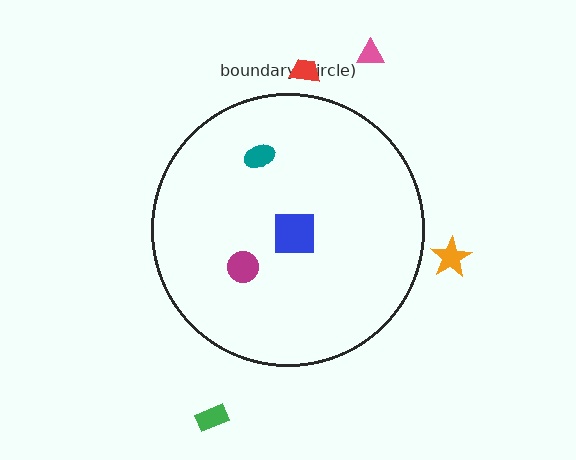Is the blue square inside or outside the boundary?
Inside.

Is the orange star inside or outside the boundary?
Outside.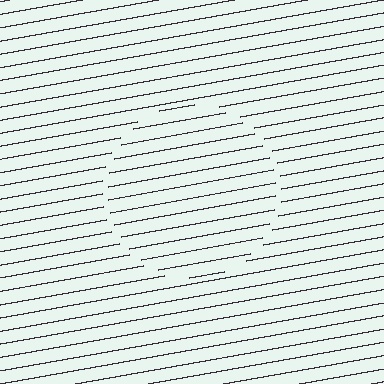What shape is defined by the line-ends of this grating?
An illusory circle. The interior of the shape contains the same grating, shifted by half a period — the contour is defined by the phase discontinuity where line-ends from the inner and outer gratings abut.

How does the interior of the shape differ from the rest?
The interior of the shape contains the same grating, shifted by half a period — the contour is defined by the phase discontinuity where line-ends from the inner and outer gratings abut.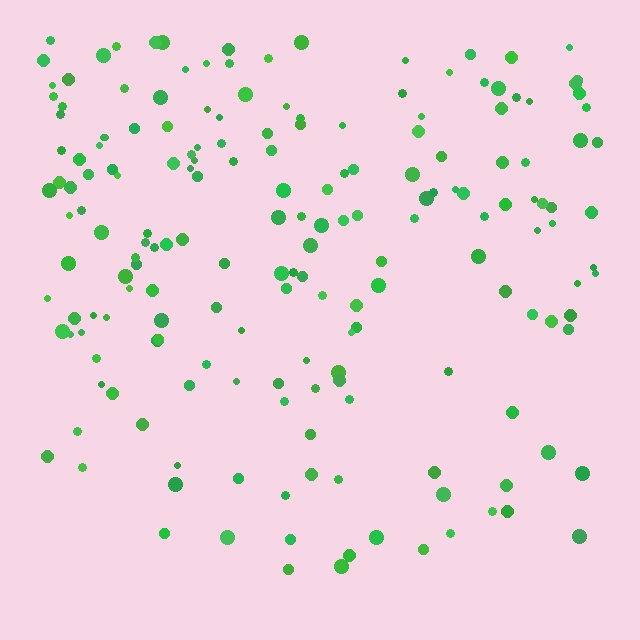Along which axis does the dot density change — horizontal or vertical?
Vertical.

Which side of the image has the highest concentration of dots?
The top.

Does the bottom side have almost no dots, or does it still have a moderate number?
Still a moderate number, just noticeably fewer than the top.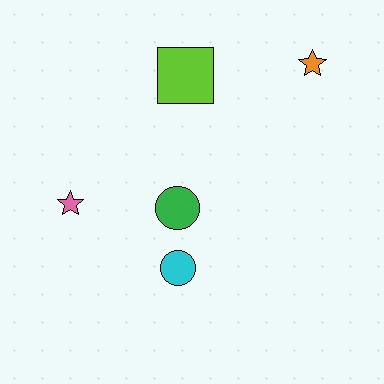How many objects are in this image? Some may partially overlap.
There are 5 objects.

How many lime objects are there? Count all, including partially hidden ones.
There is 1 lime object.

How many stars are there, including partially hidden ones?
There are 2 stars.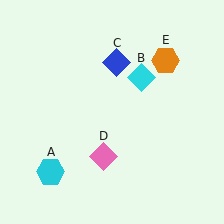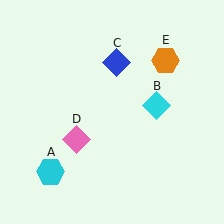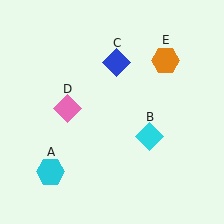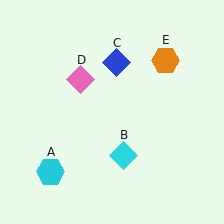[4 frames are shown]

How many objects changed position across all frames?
2 objects changed position: cyan diamond (object B), pink diamond (object D).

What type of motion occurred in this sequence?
The cyan diamond (object B), pink diamond (object D) rotated clockwise around the center of the scene.